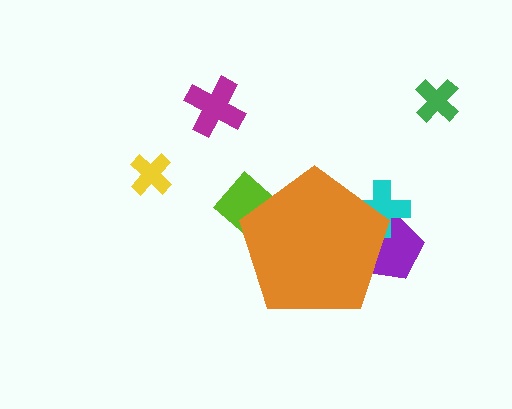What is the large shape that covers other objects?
An orange pentagon.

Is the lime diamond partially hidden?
Yes, the lime diamond is partially hidden behind the orange pentagon.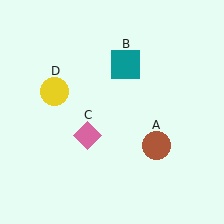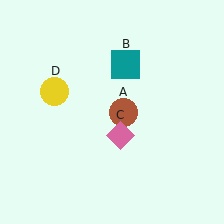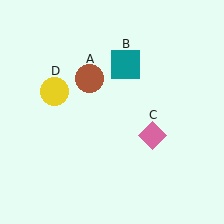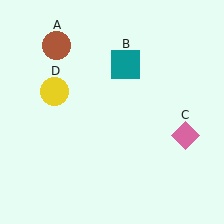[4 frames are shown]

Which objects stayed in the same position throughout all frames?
Teal square (object B) and yellow circle (object D) remained stationary.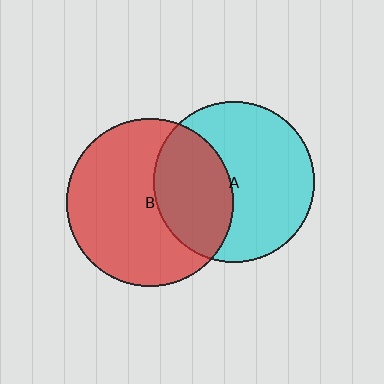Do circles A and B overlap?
Yes.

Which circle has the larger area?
Circle B (red).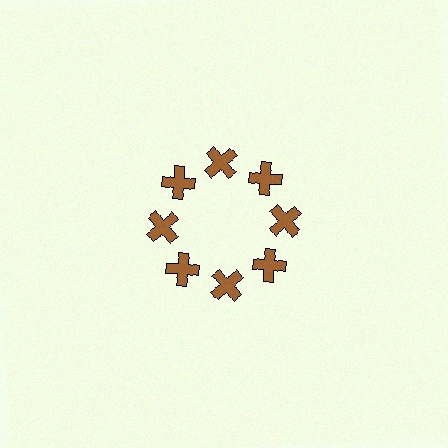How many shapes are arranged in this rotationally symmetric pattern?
There are 8 shapes, arranged in 8 groups of 1.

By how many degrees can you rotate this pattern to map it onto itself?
The pattern maps onto itself every 45 degrees of rotation.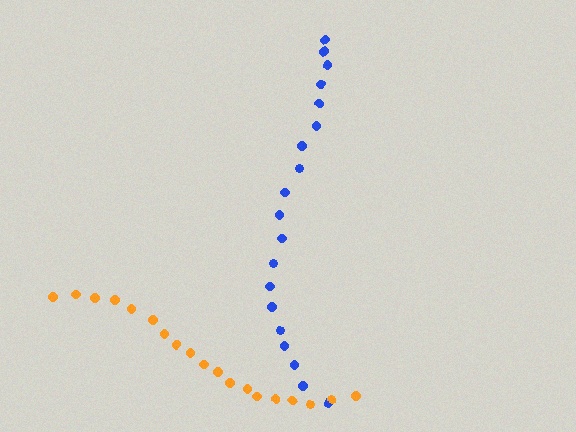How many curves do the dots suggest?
There are 2 distinct paths.